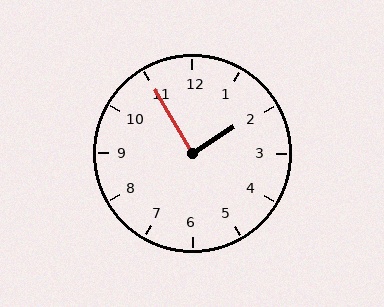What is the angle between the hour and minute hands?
Approximately 88 degrees.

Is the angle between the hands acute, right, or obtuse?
It is right.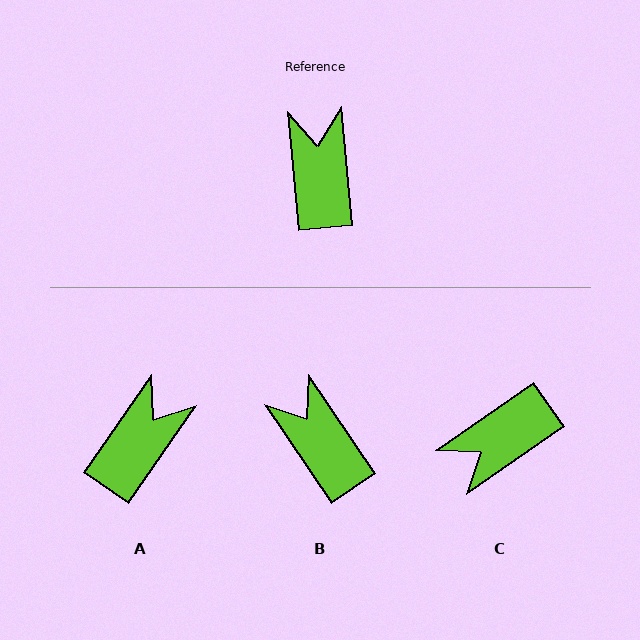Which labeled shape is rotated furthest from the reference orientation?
C, about 120 degrees away.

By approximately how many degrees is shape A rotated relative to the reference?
Approximately 40 degrees clockwise.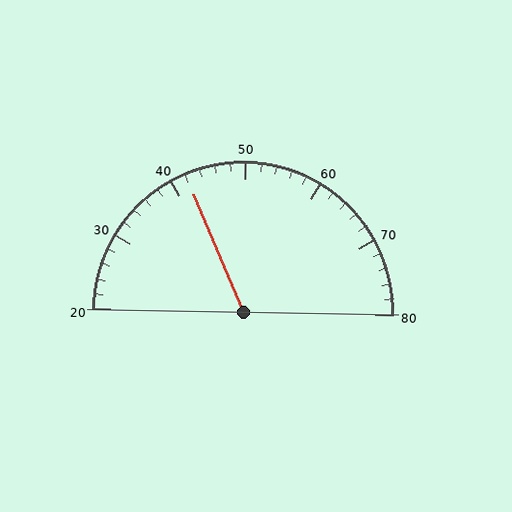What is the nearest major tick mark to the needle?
The nearest major tick mark is 40.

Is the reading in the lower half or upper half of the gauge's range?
The reading is in the lower half of the range (20 to 80).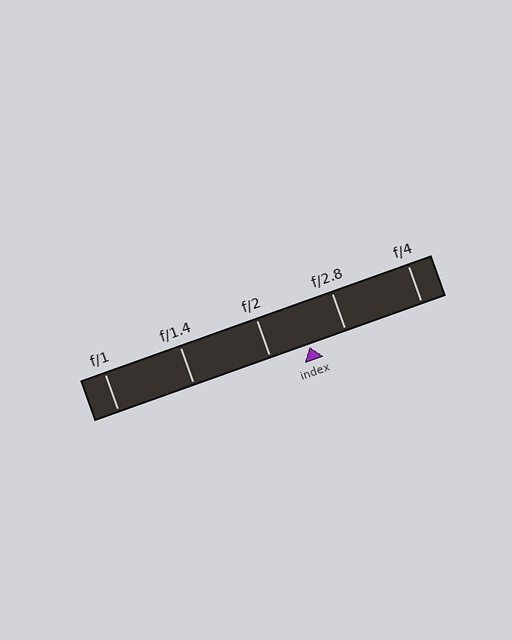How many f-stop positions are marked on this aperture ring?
There are 5 f-stop positions marked.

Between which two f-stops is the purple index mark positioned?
The index mark is between f/2 and f/2.8.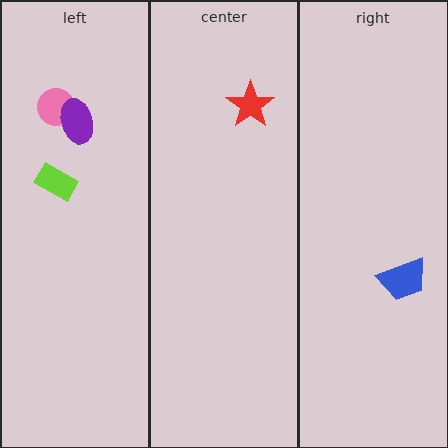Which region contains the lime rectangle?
The left region.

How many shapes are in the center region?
1.